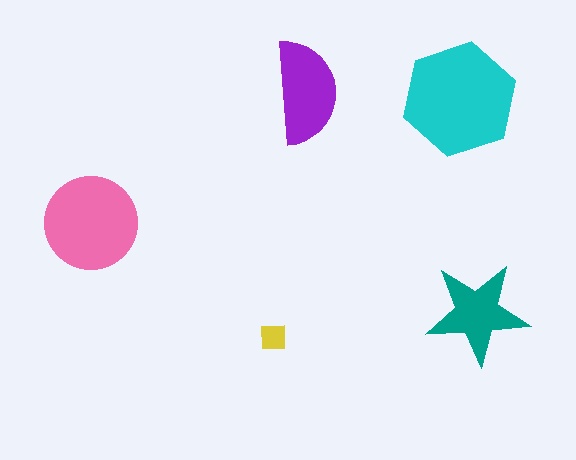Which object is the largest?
The cyan hexagon.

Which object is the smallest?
The yellow square.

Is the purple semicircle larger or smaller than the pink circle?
Smaller.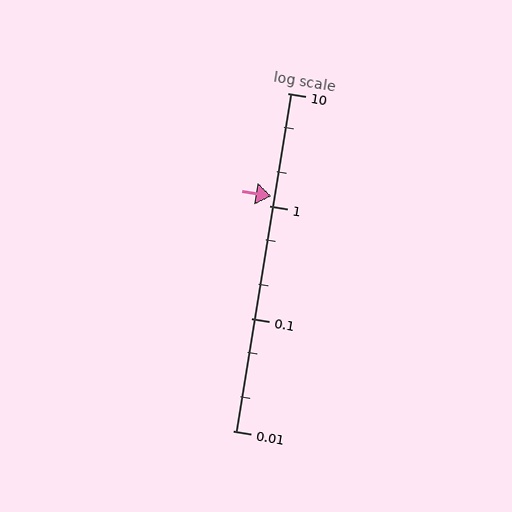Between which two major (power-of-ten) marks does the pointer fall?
The pointer is between 1 and 10.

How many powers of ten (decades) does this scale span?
The scale spans 3 decades, from 0.01 to 10.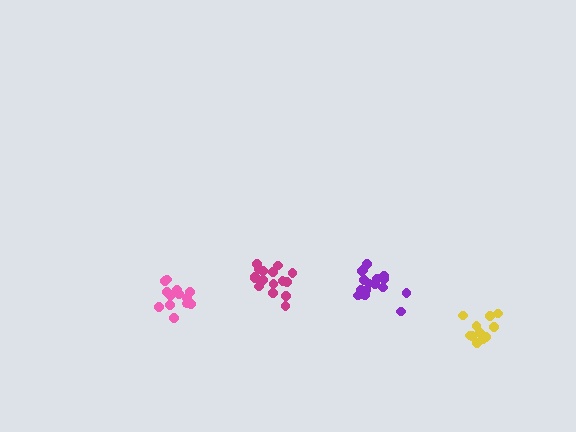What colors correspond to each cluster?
The clusters are colored: purple, magenta, yellow, pink.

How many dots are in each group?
Group 1: 17 dots, Group 2: 16 dots, Group 3: 11 dots, Group 4: 14 dots (58 total).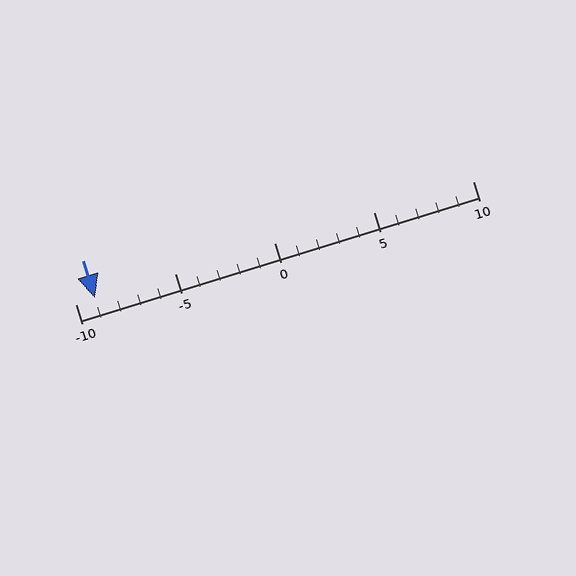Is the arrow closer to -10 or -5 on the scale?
The arrow is closer to -10.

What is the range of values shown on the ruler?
The ruler shows values from -10 to 10.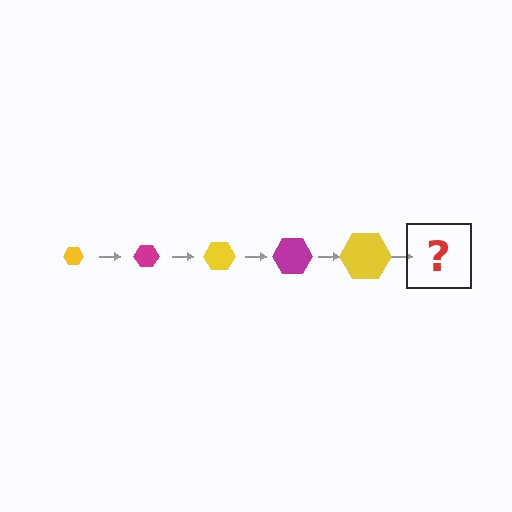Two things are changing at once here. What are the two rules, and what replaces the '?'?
The two rules are that the hexagon grows larger each step and the color cycles through yellow and magenta. The '?' should be a magenta hexagon, larger than the previous one.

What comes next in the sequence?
The next element should be a magenta hexagon, larger than the previous one.